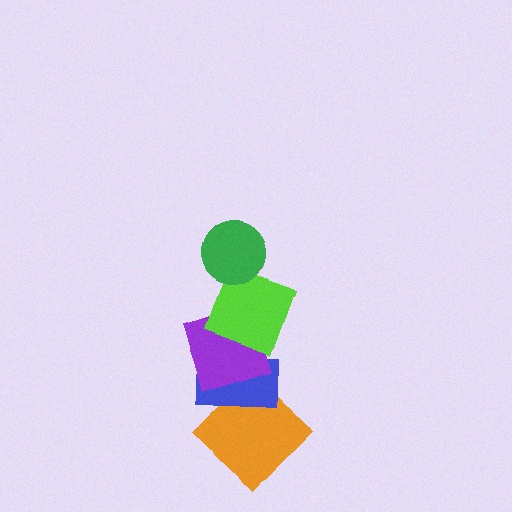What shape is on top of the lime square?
The green circle is on top of the lime square.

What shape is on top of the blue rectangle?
The purple square is on top of the blue rectangle.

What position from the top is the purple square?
The purple square is 3rd from the top.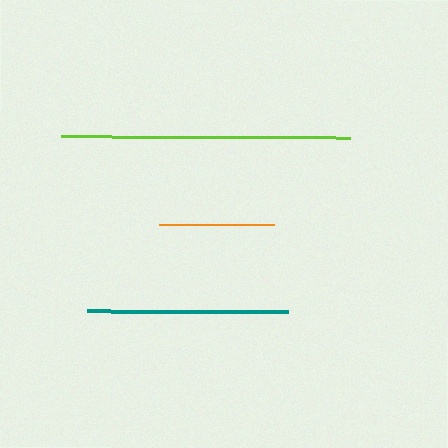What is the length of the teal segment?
The teal segment is approximately 201 pixels long.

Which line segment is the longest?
The lime line is the longest at approximately 289 pixels.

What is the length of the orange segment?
The orange segment is approximately 115 pixels long.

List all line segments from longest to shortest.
From longest to shortest: lime, teal, orange.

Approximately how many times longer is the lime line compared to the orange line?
The lime line is approximately 2.5 times the length of the orange line.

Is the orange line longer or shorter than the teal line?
The teal line is longer than the orange line.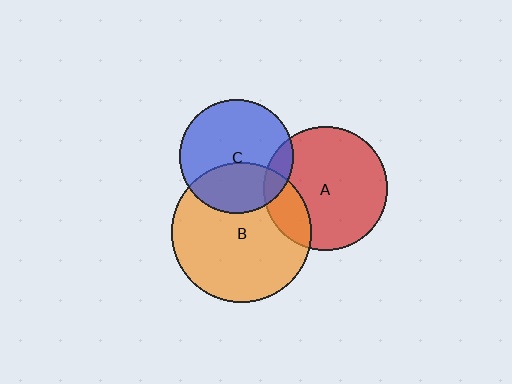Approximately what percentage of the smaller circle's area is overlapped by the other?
Approximately 10%.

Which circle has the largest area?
Circle B (orange).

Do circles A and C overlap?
Yes.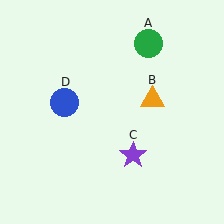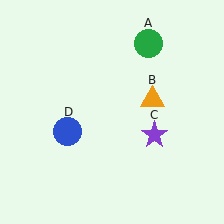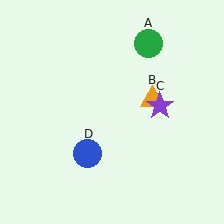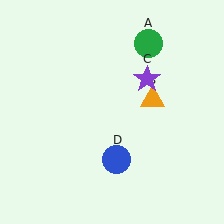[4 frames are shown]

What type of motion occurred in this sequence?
The purple star (object C), blue circle (object D) rotated counterclockwise around the center of the scene.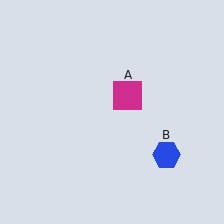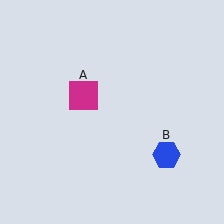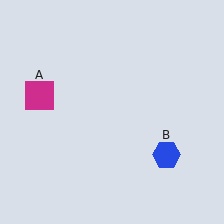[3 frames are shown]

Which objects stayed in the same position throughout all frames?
Blue hexagon (object B) remained stationary.